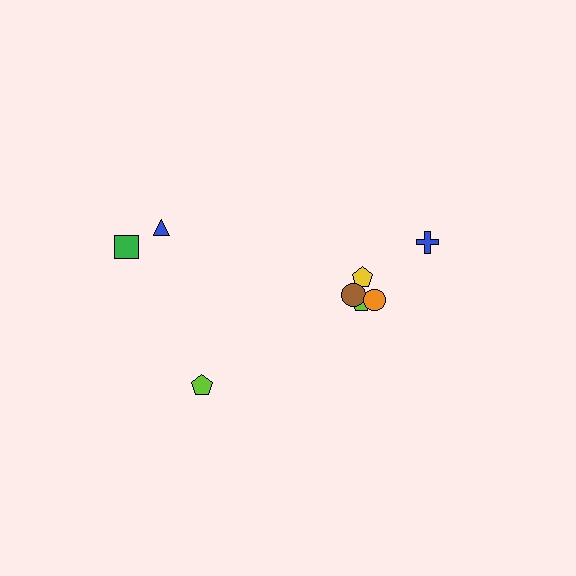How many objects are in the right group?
There are 5 objects.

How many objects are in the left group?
There are 3 objects.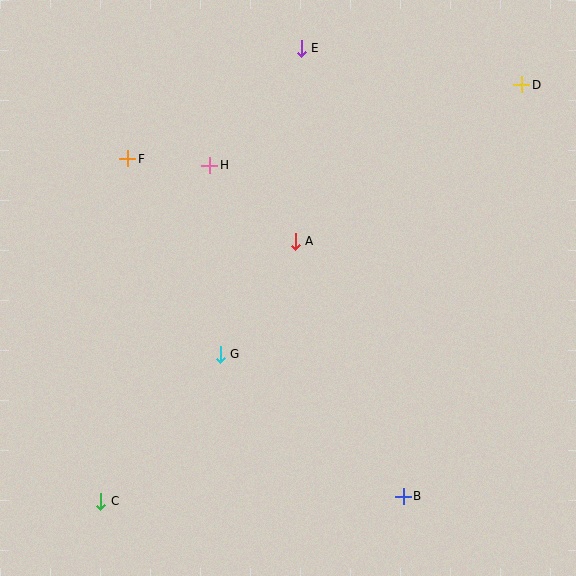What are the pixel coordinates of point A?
Point A is at (295, 241).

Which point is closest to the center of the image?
Point A at (295, 241) is closest to the center.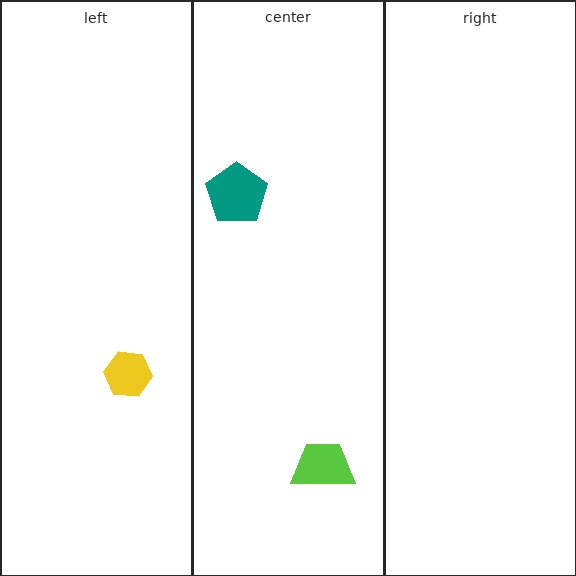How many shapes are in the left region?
1.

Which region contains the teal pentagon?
The center region.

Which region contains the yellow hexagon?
The left region.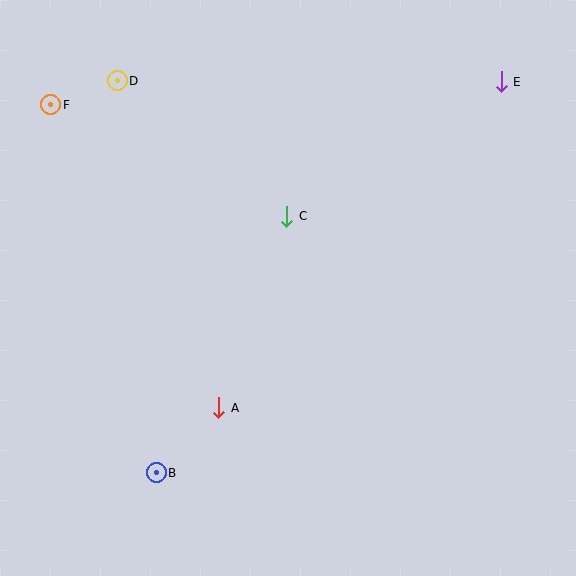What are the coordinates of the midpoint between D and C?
The midpoint between D and C is at (202, 148).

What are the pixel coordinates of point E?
Point E is at (501, 82).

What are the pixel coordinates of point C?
Point C is at (287, 216).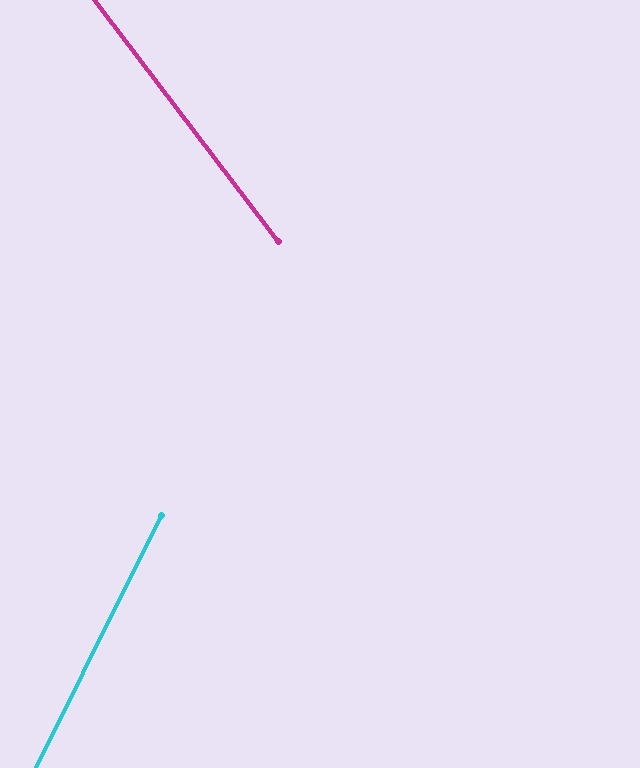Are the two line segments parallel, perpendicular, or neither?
Neither parallel nor perpendicular — they differ by about 64°.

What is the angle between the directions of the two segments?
Approximately 64 degrees.